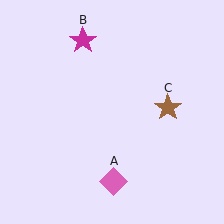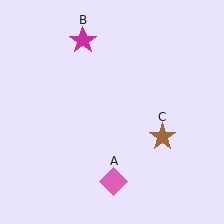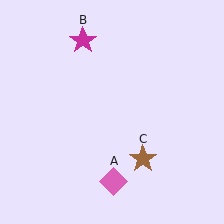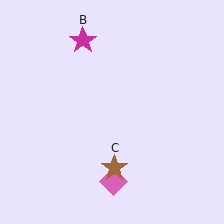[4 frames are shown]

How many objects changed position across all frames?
1 object changed position: brown star (object C).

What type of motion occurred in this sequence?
The brown star (object C) rotated clockwise around the center of the scene.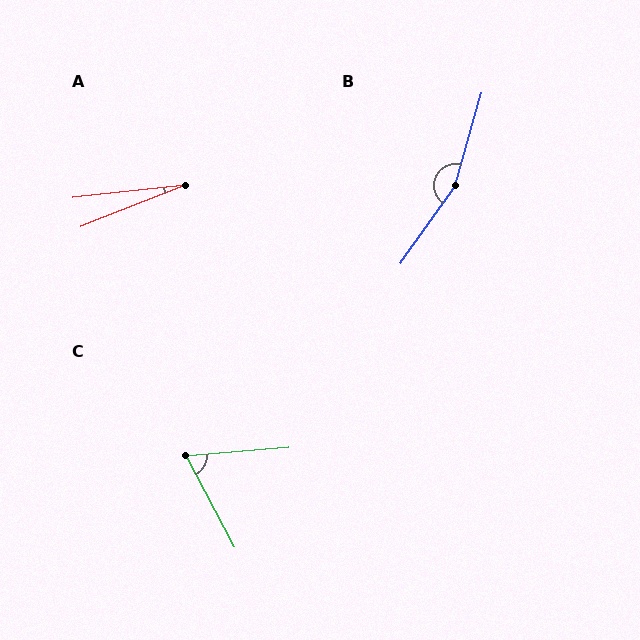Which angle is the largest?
B, at approximately 161 degrees.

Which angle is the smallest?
A, at approximately 15 degrees.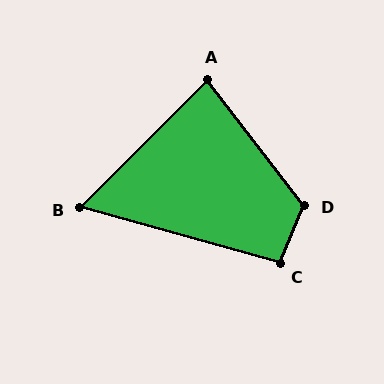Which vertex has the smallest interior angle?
B, at approximately 61 degrees.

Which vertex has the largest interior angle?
D, at approximately 119 degrees.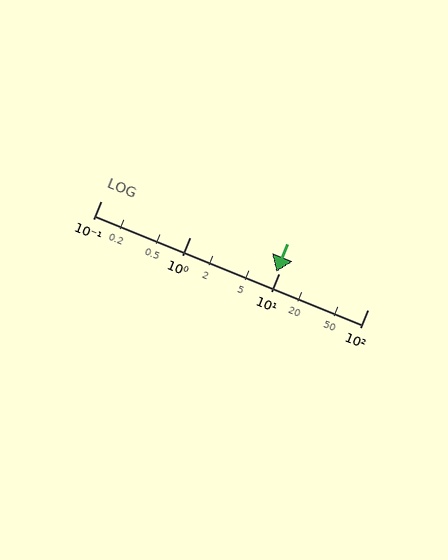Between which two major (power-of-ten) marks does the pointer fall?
The pointer is between 1 and 10.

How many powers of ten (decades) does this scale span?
The scale spans 3 decades, from 0.1 to 100.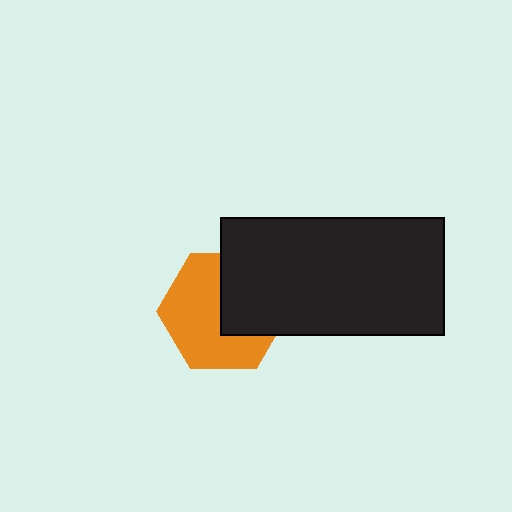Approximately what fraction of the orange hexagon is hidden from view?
Roughly 40% of the orange hexagon is hidden behind the black rectangle.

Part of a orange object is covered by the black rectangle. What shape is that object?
It is a hexagon.